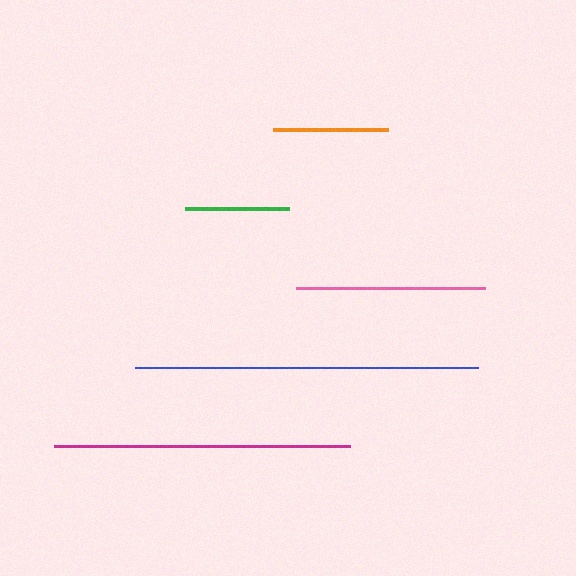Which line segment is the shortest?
The green line is the shortest at approximately 104 pixels.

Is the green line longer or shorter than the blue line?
The blue line is longer than the green line.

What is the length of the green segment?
The green segment is approximately 104 pixels long.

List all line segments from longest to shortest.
From longest to shortest: blue, magenta, pink, orange, green.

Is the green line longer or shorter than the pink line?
The pink line is longer than the green line.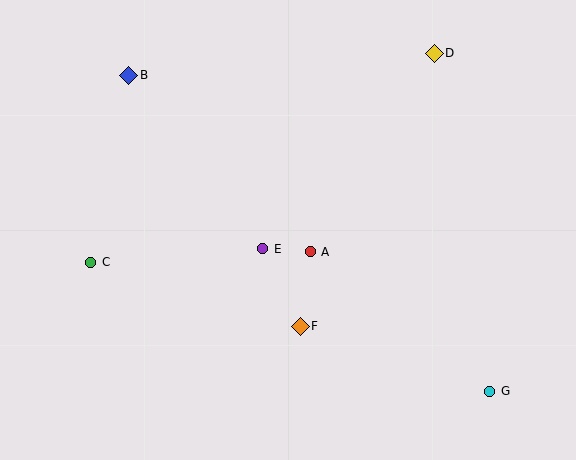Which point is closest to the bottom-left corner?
Point C is closest to the bottom-left corner.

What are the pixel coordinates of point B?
Point B is at (129, 75).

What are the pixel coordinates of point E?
Point E is at (263, 249).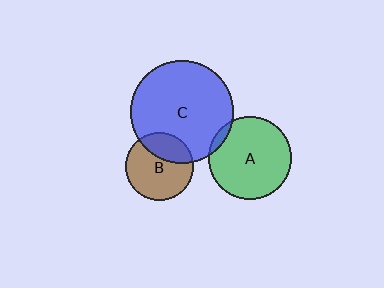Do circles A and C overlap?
Yes.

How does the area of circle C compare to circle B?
Approximately 2.3 times.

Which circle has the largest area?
Circle C (blue).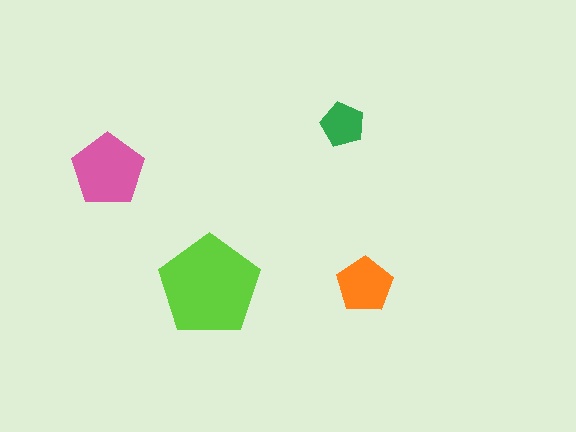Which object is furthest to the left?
The pink pentagon is leftmost.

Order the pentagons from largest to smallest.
the lime one, the pink one, the orange one, the green one.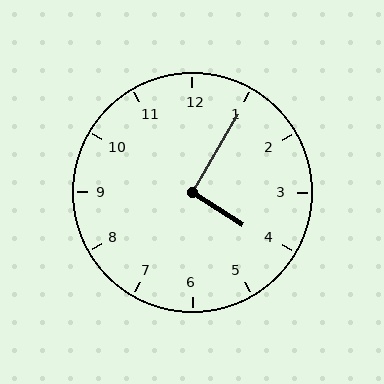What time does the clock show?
4:05.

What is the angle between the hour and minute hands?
Approximately 92 degrees.